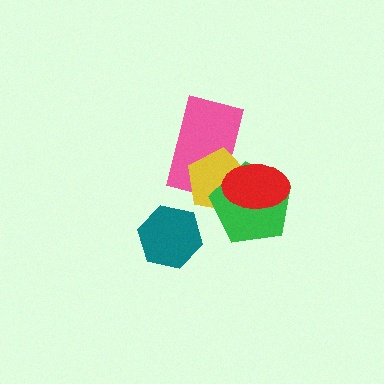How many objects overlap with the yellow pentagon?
3 objects overlap with the yellow pentagon.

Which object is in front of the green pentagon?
The red ellipse is in front of the green pentagon.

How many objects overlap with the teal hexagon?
0 objects overlap with the teal hexagon.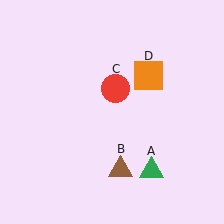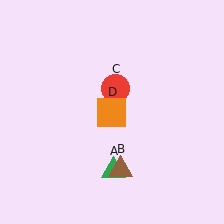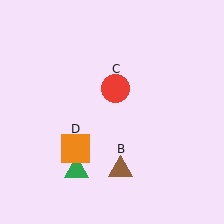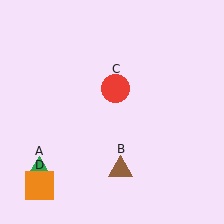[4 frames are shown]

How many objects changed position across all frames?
2 objects changed position: green triangle (object A), orange square (object D).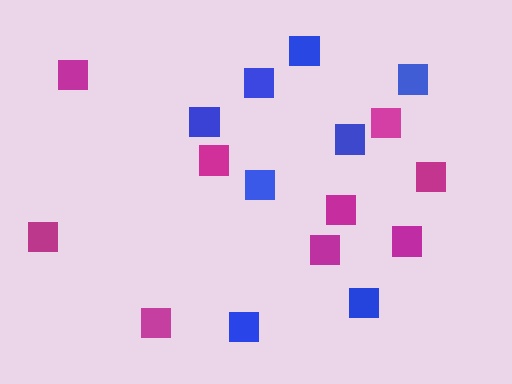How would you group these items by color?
There are 2 groups: one group of magenta squares (9) and one group of blue squares (8).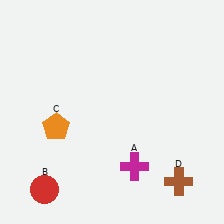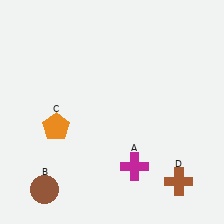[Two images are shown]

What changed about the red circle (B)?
In Image 1, B is red. In Image 2, it changed to brown.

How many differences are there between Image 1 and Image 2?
There is 1 difference between the two images.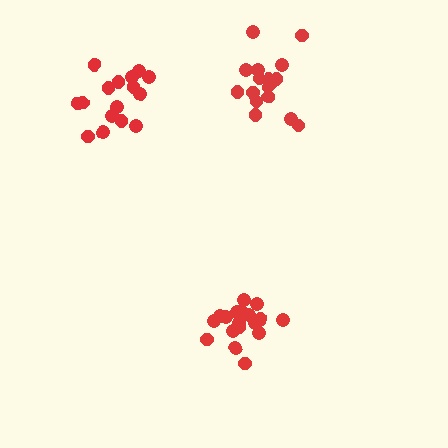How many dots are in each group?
Group 1: 17 dots, Group 2: 19 dots, Group 3: 16 dots (52 total).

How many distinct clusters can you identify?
There are 3 distinct clusters.